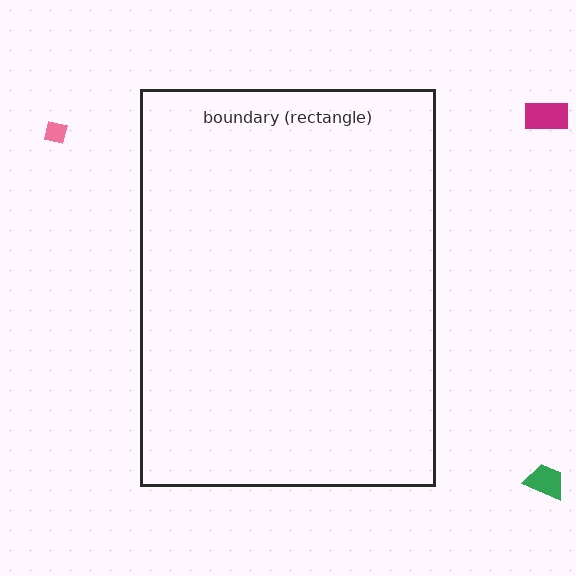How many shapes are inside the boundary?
0 inside, 3 outside.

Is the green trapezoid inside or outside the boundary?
Outside.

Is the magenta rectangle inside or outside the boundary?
Outside.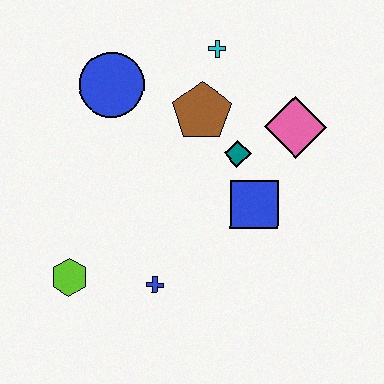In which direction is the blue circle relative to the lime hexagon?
The blue circle is above the lime hexagon.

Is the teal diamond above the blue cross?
Yes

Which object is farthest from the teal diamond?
The lime hexagon is farthest from the teal diamond.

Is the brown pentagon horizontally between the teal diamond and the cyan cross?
No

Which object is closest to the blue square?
The teal diamond is closest to the blue square.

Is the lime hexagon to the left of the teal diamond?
Yes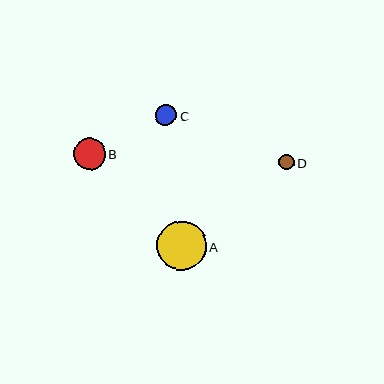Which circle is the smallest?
Circle D is the smallest with a size of approximately 16 pixels.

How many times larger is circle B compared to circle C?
Circle B is approximately 1.5 times the size of circle C.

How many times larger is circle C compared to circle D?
Circle C is approximately 1.3 times the size of circle D.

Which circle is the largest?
Circle A is the largest with a size of approximately 50 pixels.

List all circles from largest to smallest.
From largest to smallest: A, B, C, D.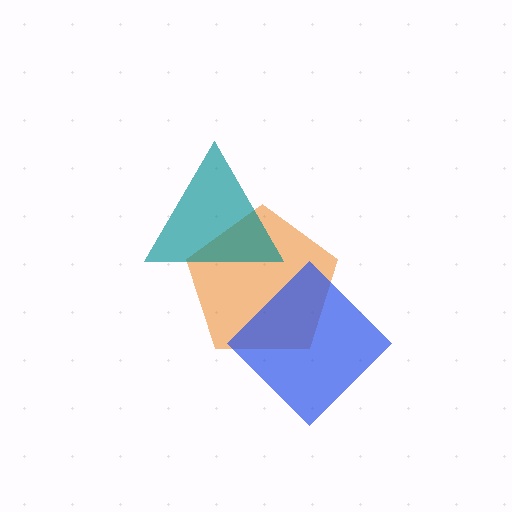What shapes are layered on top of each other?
The layered shapes are: an orange pentagon, a teal triangle, a blue diamond.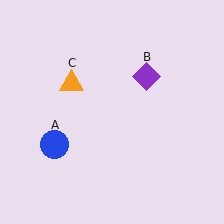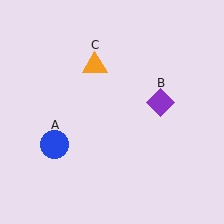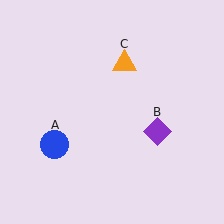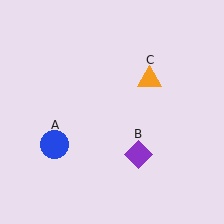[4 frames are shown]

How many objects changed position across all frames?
2 objects changed position: purple diamond (object B), orange triangle (object C).